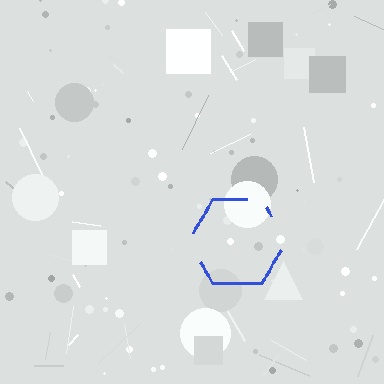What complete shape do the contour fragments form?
The contour fragments form a hexagon.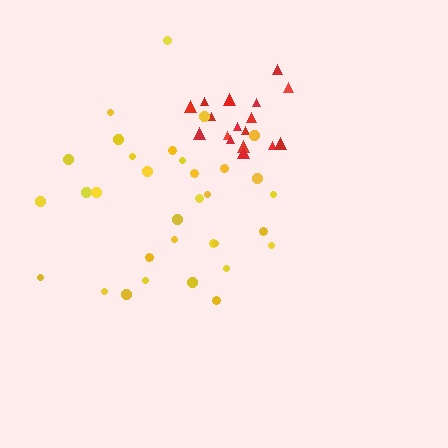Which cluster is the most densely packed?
Red.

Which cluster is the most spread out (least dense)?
Yellow.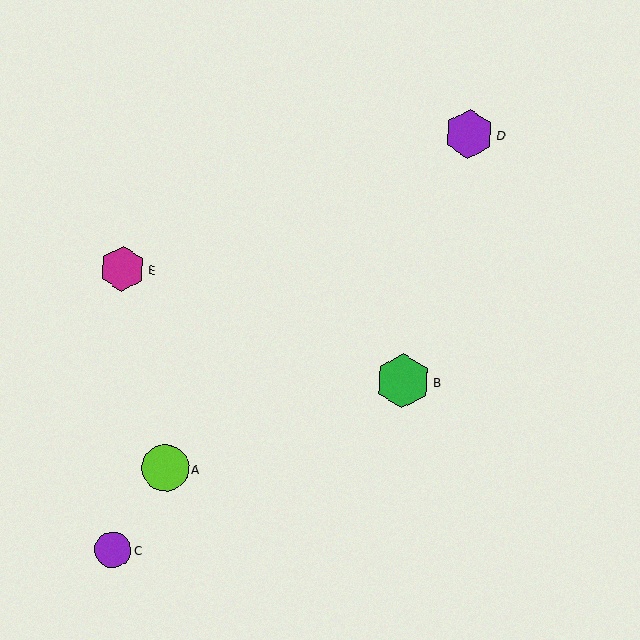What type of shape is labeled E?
Shape E is a magenta hexagon.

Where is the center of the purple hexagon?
The center of the purple hexagon is at (469, 134).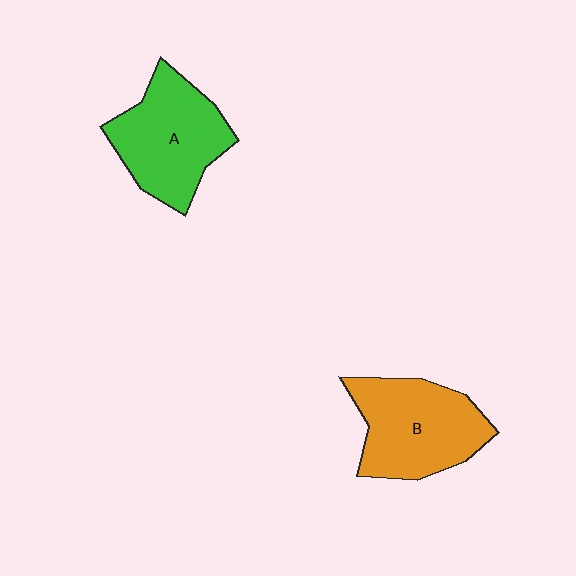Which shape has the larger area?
Shape B (orange).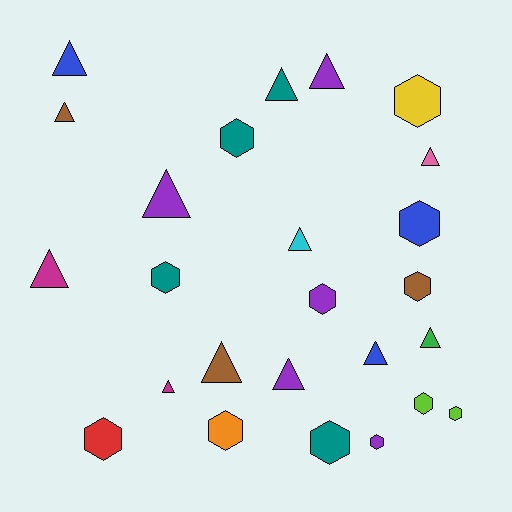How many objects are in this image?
There are 25 objects.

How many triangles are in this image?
There are 13 triangles.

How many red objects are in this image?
There is 1 red object.